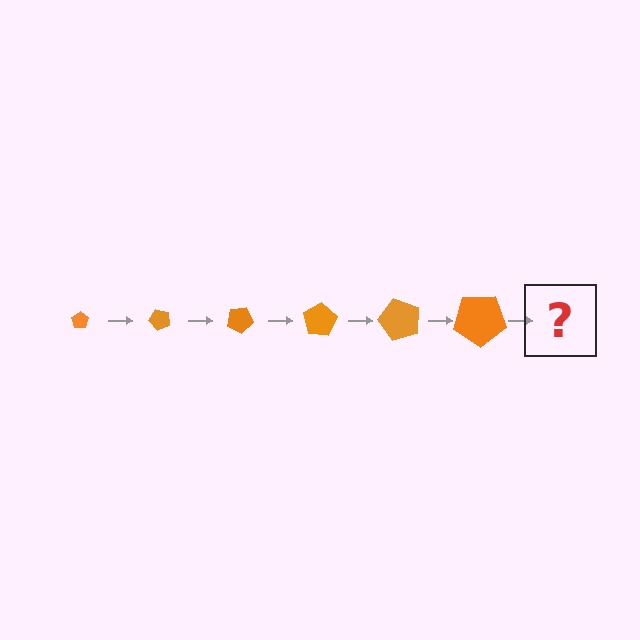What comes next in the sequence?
The next element should be a pentagon, larger than the previous one and rotated 300 degrees from the start.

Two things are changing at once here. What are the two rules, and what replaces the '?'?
The two rules are that the pentagon grows larger each step and it rotates 50 degrees each step. The '?' should be a pentagon, larger than the previous one and rotated 300 degrees from the start.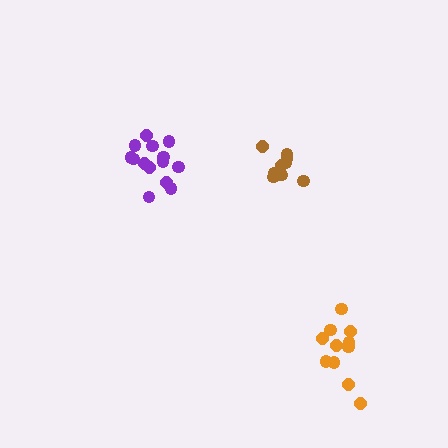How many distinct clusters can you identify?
There are 3 distinct clusters.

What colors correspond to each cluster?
The clusters are colored: purple, brown, orange.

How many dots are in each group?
Group 1: 14 dots, Group 2: 9 dots, Group 3: 11 dots (34 total).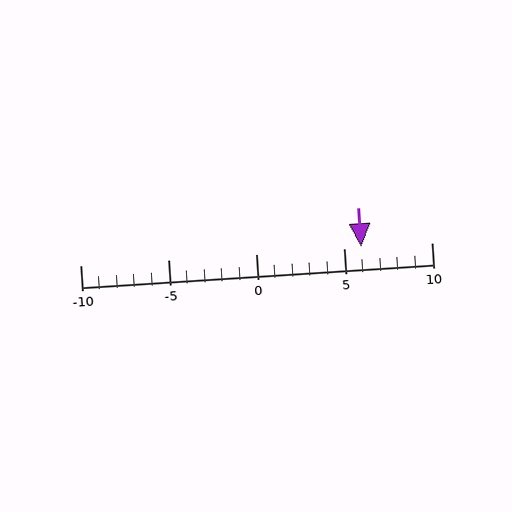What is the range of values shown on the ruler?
The ruler shows values from -10 to 10.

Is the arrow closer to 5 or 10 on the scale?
The arrow is closer to 5.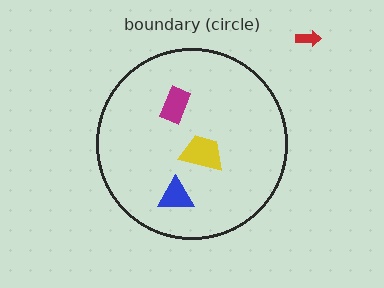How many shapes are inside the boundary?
3 inside, 1 outside.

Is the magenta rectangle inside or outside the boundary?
Inside.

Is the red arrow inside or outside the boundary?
Outside.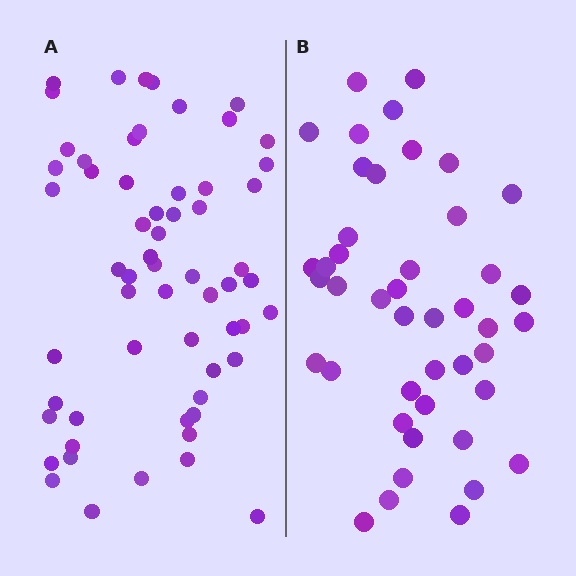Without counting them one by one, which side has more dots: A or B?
Region A (the left region) has more dots.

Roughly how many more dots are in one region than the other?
Region A has approximately 15 more dots than region B.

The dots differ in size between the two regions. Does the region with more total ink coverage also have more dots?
No. Region B has more total ink coverage because its dots are larger, but region A actually contains more individual dots. Total area can be misleading — the number of items is what matters here.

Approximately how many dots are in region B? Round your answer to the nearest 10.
About 40 dots. (The exact count is 44, which rounds to 40.)